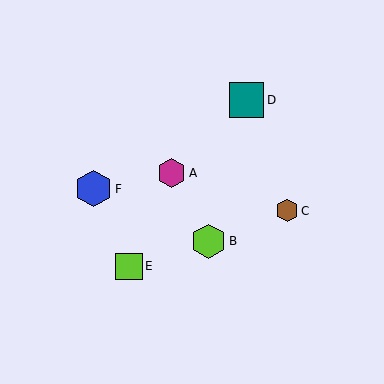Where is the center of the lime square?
The center of the lime square is at (129, 267).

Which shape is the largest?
The blue hexagon (labeled F) is the largest.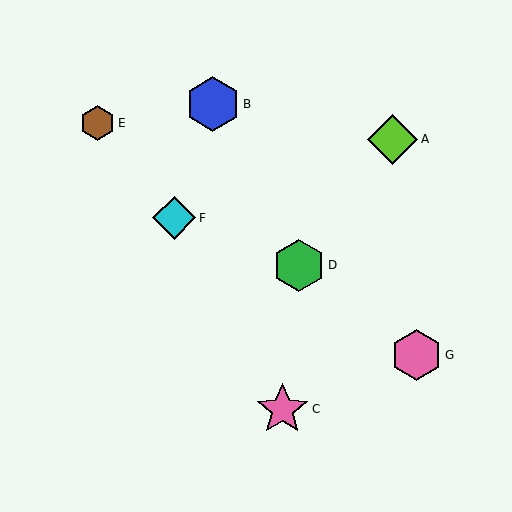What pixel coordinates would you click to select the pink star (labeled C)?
Click at (282, 409) to select the pink star C.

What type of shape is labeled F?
Shape F is a cyan diamond.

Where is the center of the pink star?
The center of the pink star is at (282, 409).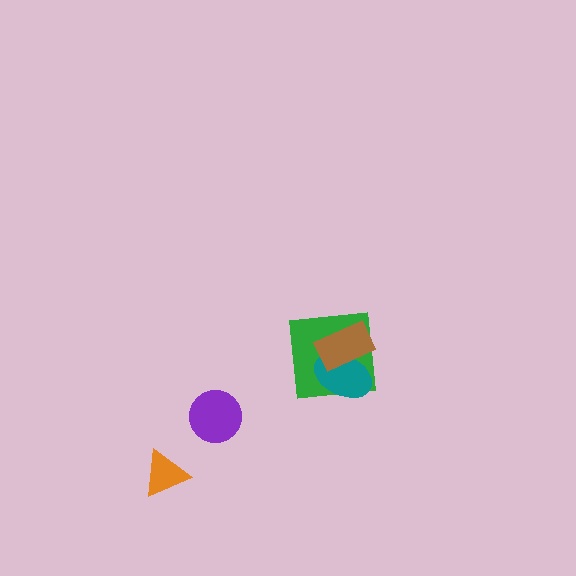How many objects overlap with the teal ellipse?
2 objects overlap with the teal ellipse.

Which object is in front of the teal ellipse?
The brown rectangle is in front of the teal ellipse.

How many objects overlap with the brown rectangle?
2 objects overlap with the brown rectangle.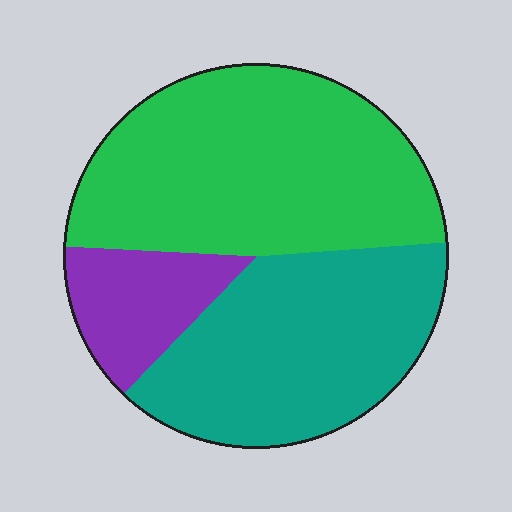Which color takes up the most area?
Green, at roughly 50%.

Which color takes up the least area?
Purple, at roughly 15%.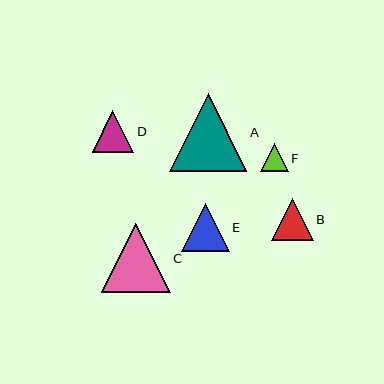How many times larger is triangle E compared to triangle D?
Triangle E is approximately 1.1 times the size of triangle D.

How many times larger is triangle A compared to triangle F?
Triangle A is approximately 2.8 times the size of triangle F.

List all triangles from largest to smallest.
From largest to smallest: A, C, E, D, B, F.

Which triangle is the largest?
Triangle A is the largest with a size of approximately 78 pixels.